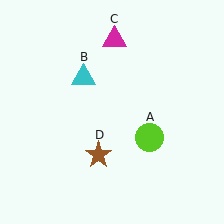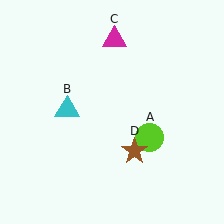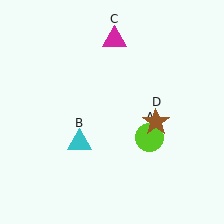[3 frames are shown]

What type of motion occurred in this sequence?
The cyan triangle (object B), brown star (object D) rotated counterclockwise around the center of the scene.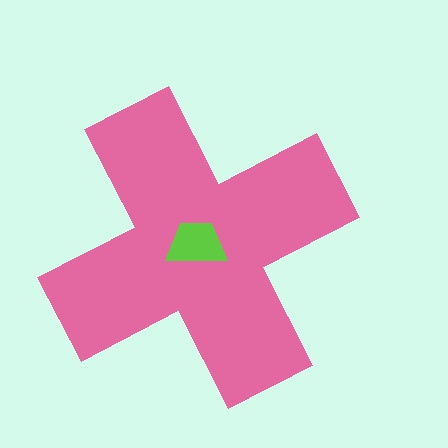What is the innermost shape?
The lime trapezoid.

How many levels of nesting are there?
2.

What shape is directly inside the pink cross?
The lime trapezoid.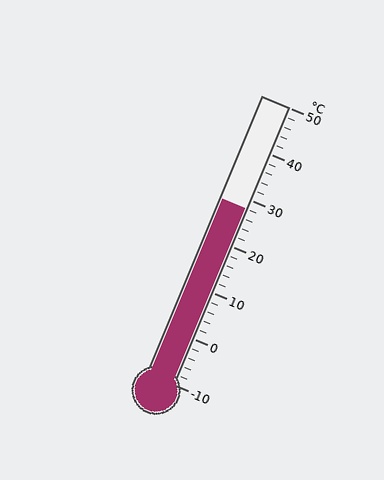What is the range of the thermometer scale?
The thermometer scale ranges from -10°C to 50°C.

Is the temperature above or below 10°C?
The temperature is above 10°C.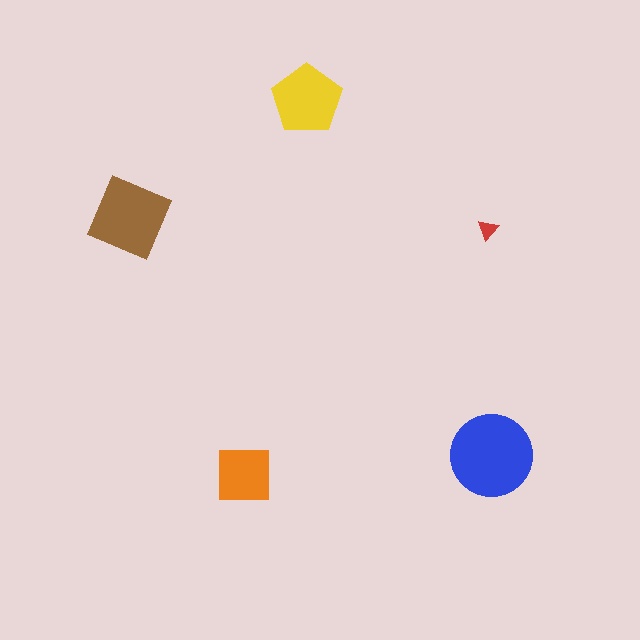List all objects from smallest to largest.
The red triangle, the orange square, the yellow pentagon, the brown diamond, the blue circle.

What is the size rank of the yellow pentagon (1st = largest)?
3rd.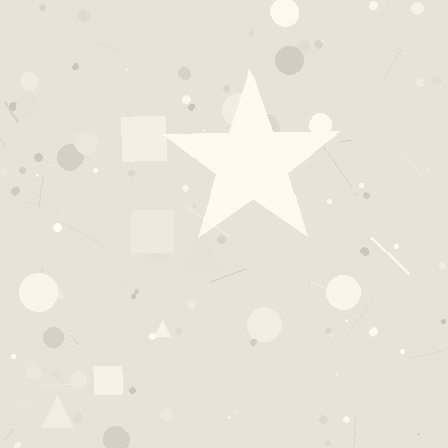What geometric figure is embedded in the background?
A star is embedded in the background.